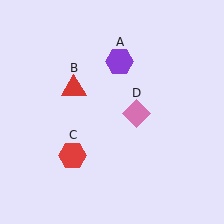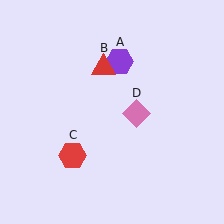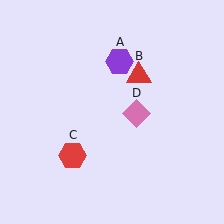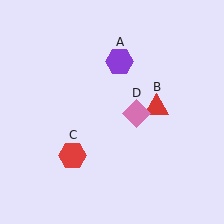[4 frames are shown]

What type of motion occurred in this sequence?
The red triangle (object B) rotated clockwise around the center of the scene.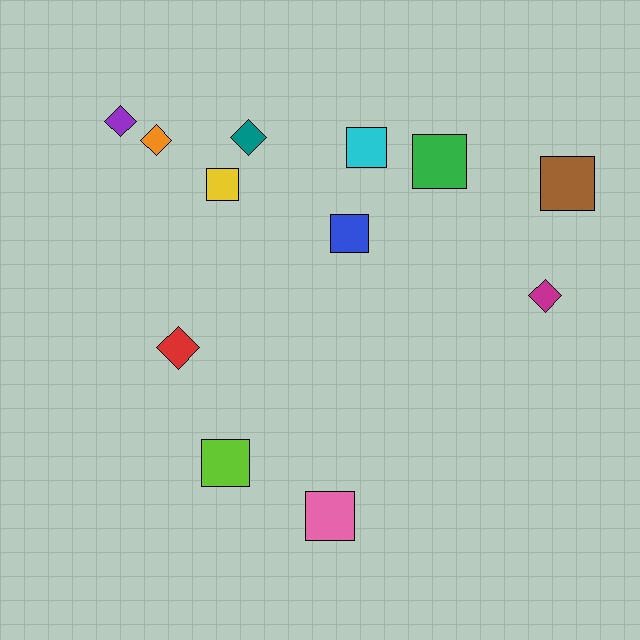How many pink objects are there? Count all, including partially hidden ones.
There is 1 pink object.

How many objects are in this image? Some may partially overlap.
There are 12 objects.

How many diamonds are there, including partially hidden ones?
There are 5 diamonds.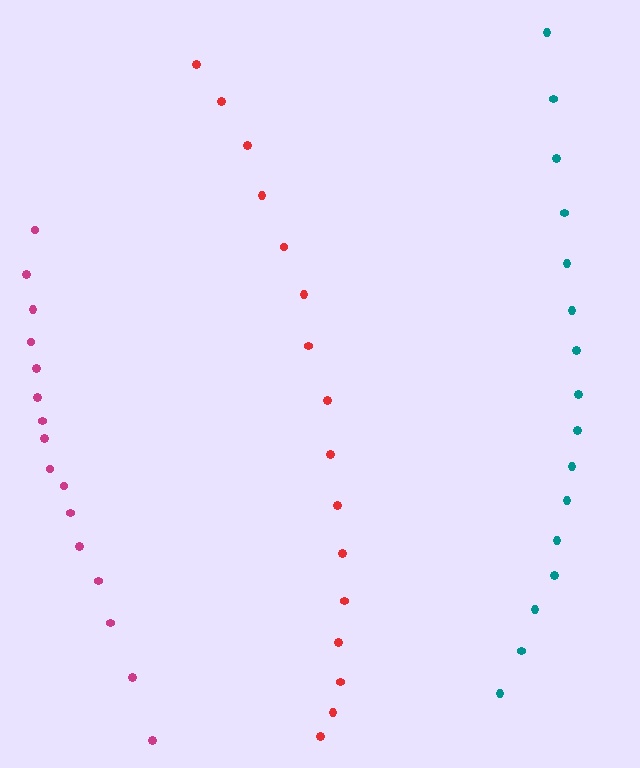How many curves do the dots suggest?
There are 3 distinct paths.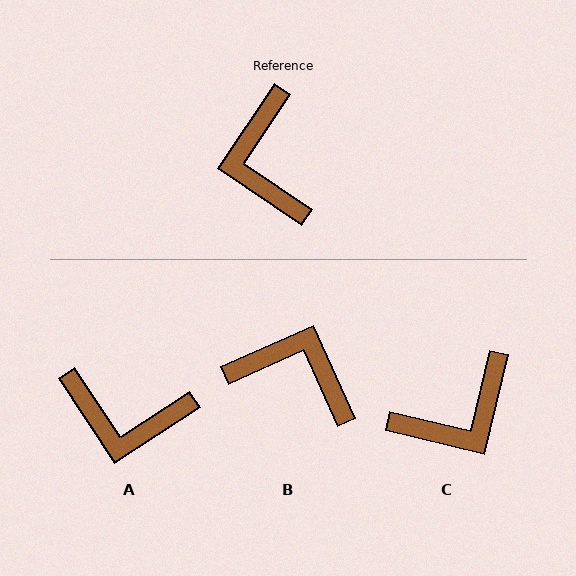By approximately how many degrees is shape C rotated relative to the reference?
Approximately 110 degrees counter-clockwise.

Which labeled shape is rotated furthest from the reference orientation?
B, about 122 degrees away.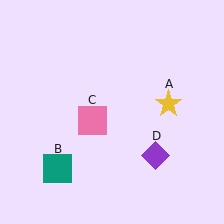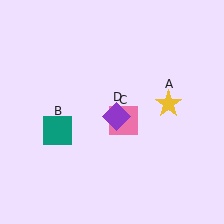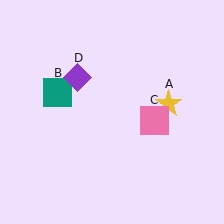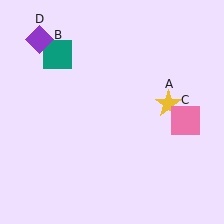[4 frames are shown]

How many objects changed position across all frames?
3 objects changed position: teal square (object B), pink square (object C), purple diamond (object D).